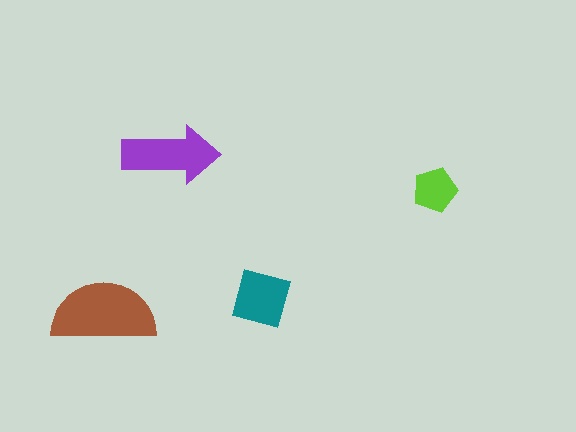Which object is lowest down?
The brown semicircle is bottommost.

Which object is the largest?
The brown semicircle.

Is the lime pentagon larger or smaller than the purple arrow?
Smaller.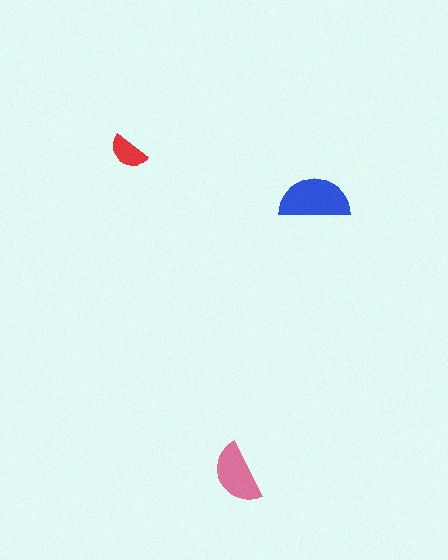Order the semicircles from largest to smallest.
the blue one, the pink one, the red one.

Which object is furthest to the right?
The blue semicircle is rightmost.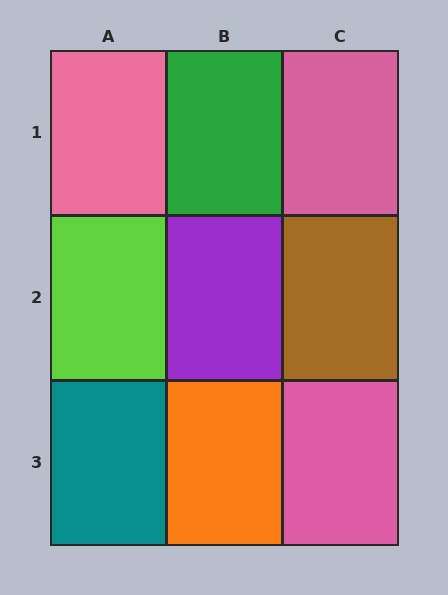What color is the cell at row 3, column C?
Pink.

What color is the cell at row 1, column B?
Green.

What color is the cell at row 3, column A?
Teal.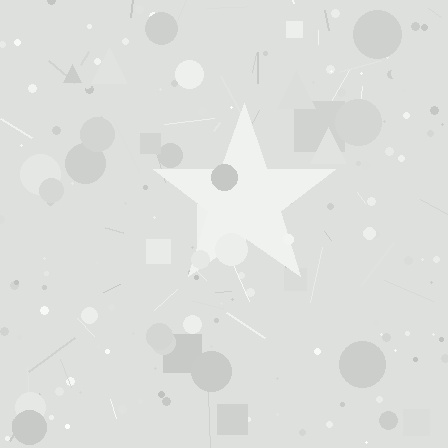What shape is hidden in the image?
A star is hidden in the image.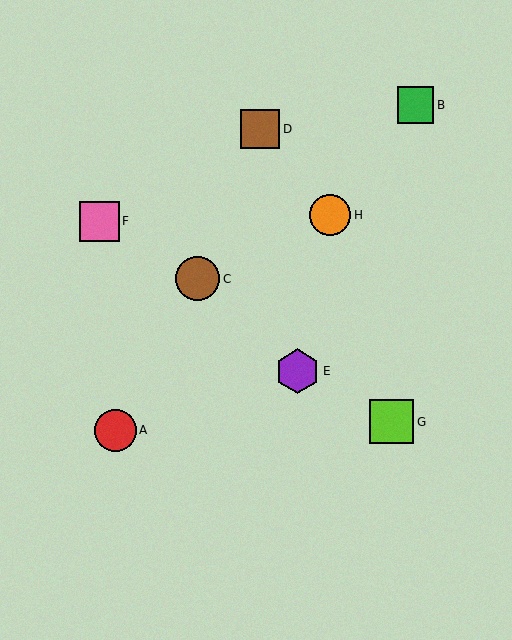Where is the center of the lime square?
The center of the lime square is at (392, 422).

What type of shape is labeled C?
Shape C is a brown circle.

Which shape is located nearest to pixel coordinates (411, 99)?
The green square (labeled B) at (416, 105) is nearest to that location.